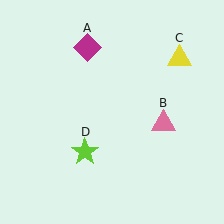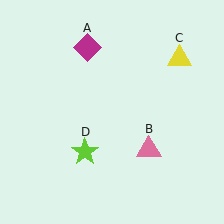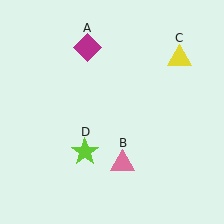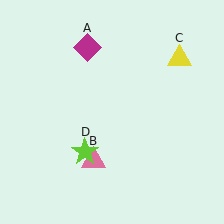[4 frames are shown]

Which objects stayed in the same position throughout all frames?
Magenta diamond (object A) and yellow triangle (object C) and lime star (object D) remained stationary.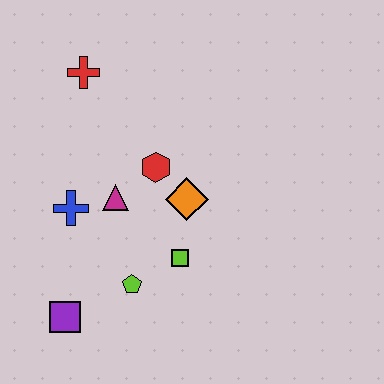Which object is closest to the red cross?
The red hexagon is closest to the red cross.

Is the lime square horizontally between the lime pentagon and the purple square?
No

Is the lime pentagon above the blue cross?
No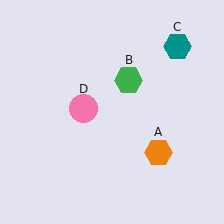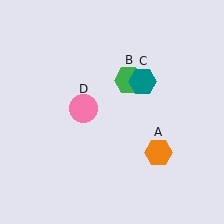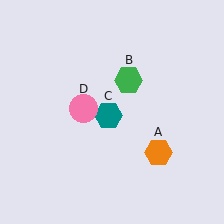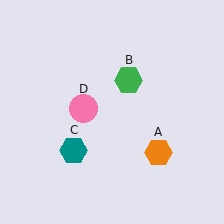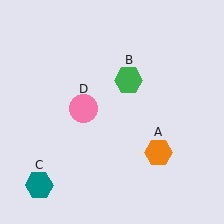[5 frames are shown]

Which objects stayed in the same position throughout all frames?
Orange hexagon (object A) and green hexagon (object B) and pink circle (object D) remained stationary.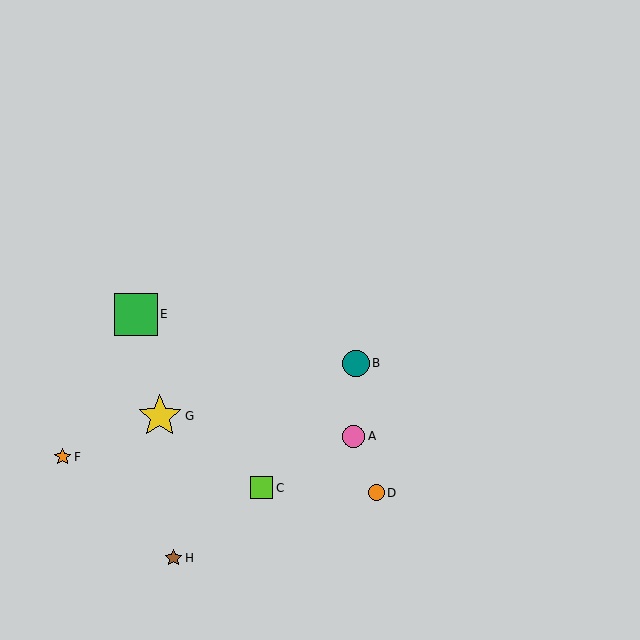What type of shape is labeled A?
Shape A is a pink circle.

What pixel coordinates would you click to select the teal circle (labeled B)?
Click at (356, 363) to select the teal circle B.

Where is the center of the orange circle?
The center of the orange circle is at (376, 493).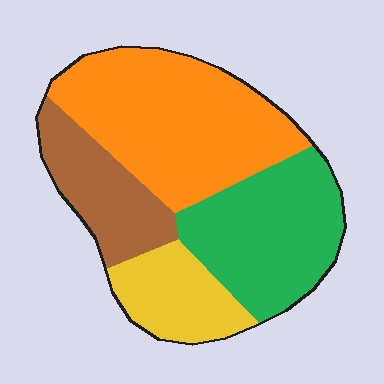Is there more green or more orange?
Orange.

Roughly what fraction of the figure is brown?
Brown takes up less than a quarter of the figure.